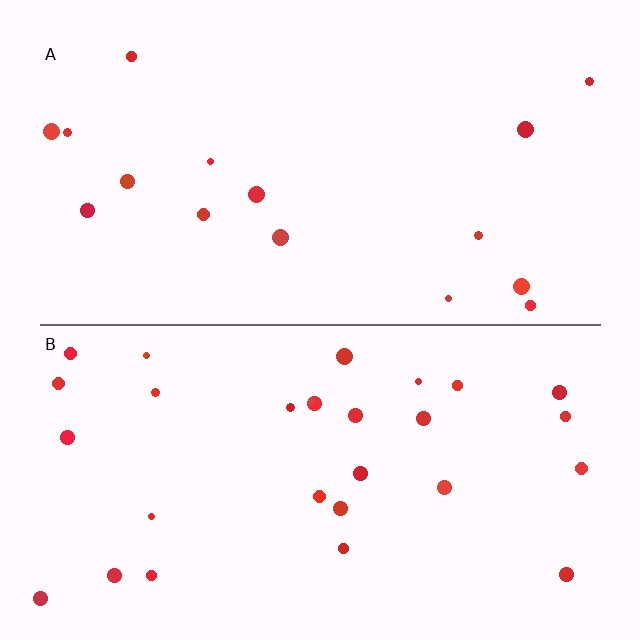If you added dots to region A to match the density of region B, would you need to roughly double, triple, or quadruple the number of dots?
Approximately double.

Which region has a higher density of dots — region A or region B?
B (the bottom).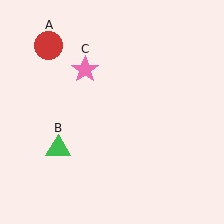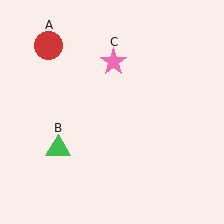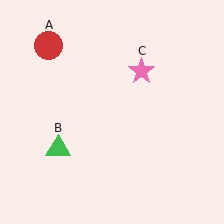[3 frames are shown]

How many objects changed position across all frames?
1 object changed position: pink star (object C).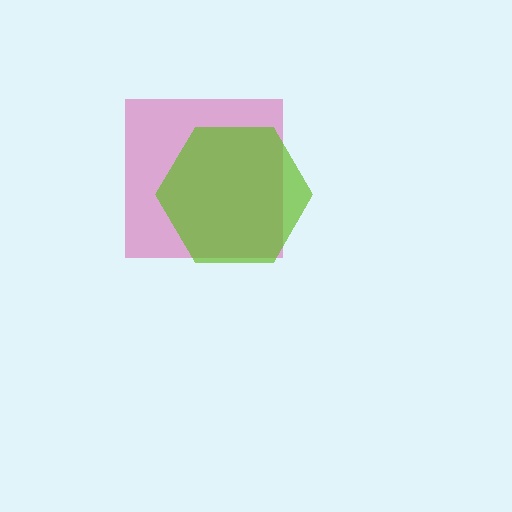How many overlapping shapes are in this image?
There are 2 overlapping shapes in the image.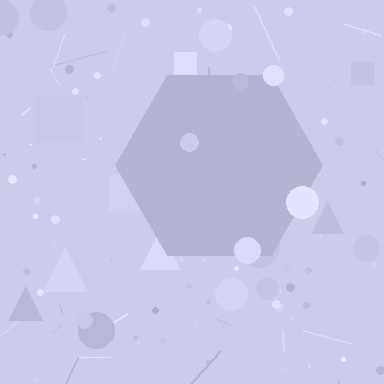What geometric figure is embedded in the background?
A hexagon is embedded in the background.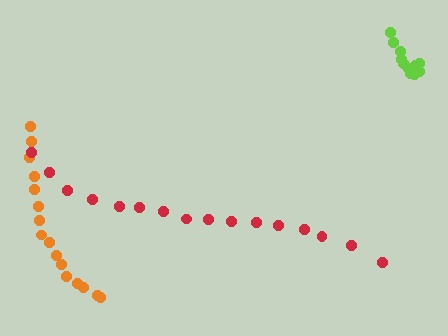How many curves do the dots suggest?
There are 3 distinct paths.